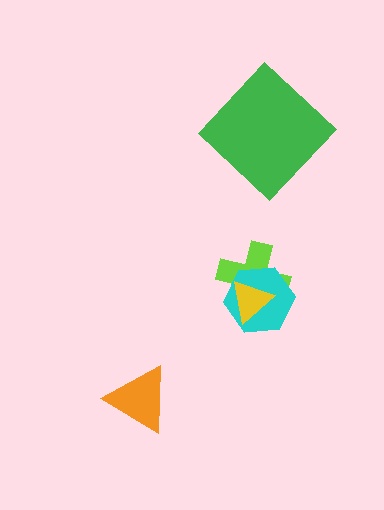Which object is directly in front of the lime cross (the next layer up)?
The cyan hexagon is directly in front of the lime cross.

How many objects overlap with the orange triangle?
0 objects overlap with the orange triangle.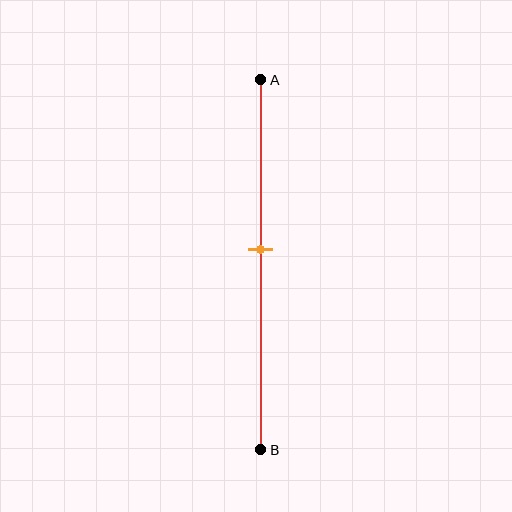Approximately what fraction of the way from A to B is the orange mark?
The orange mark is approximately 45% of the way from A to B.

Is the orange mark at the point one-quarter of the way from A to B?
No, the mark is at about 45% from A, not at the 25% one-quarter point.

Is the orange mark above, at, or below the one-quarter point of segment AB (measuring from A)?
The orange mark is below the one-quarter point of segment AB.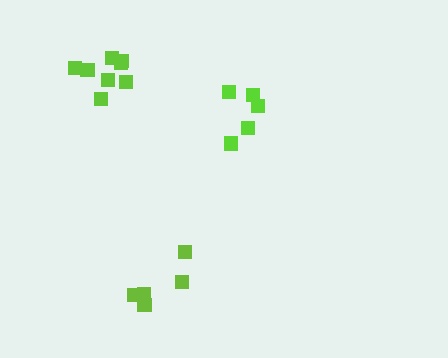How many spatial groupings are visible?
There are 3 spatial groupings.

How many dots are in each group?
Group 1: 5 dots, Group 2: 5 dots, Group 3: 8 dots (18 total).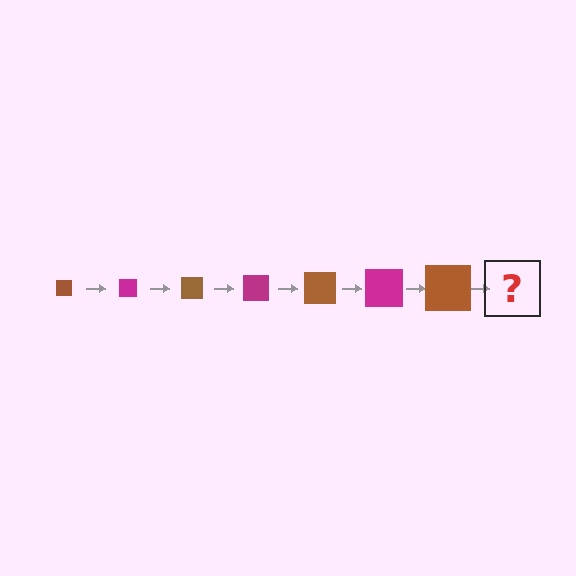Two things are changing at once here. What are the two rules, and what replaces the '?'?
The two rules are that the square grows larger each step and the color cycles through brown and magenta. The '?' should be a magenta square, larger than the previous one.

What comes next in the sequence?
The next element should be a magenta square, larger than the previous one.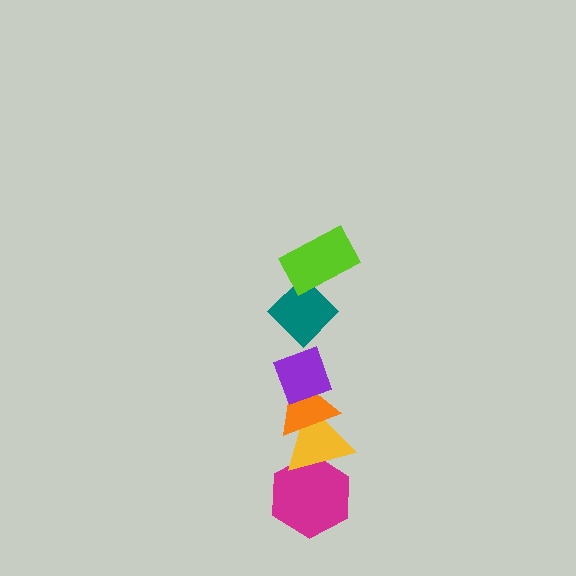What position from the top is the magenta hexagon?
The magenta hexagon is 6th from the top.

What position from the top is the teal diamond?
The teal diamond is 2nd from the top.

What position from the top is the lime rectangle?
The lime rectangle is 1st from the top.